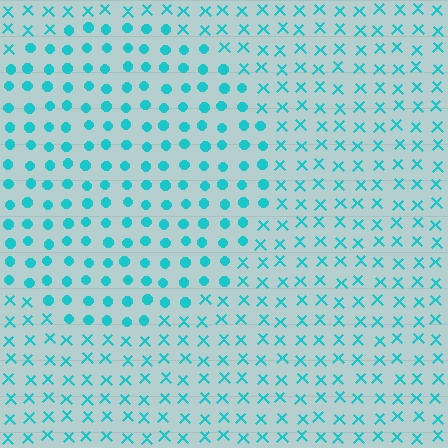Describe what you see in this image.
The image is filled with small cyan elements arranged in a uniform grid. A circle-shaped region contains circles, while the surrounding area contains X marks. The boundary is defined purely by the change in element shape.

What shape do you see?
I see a circle.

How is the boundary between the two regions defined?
The boundary is defined by a change in element shape: circles inside vs. X marks outside. All elements share the same color and spacing.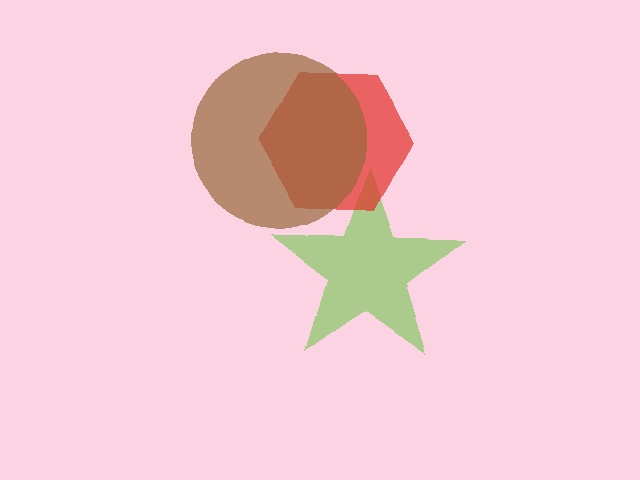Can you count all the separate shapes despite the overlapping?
Yes, there are 3 separate shapes.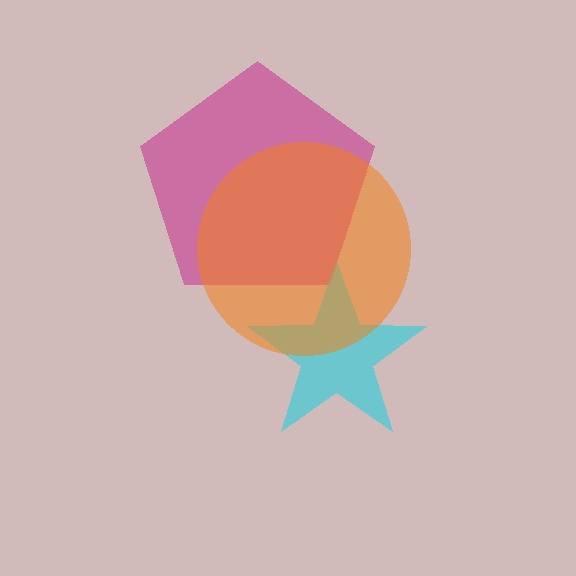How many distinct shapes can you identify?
There are 3 distinct shapes: a magenta pentagon, a cyan star, an orange circle.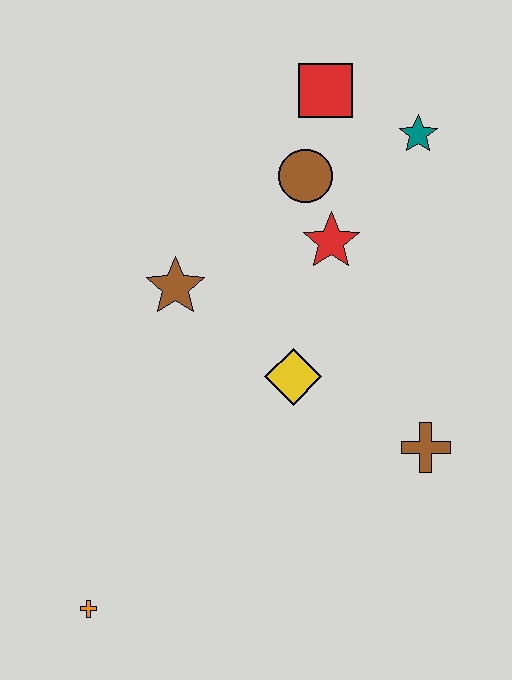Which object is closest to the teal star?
The red square is closest to the teal star.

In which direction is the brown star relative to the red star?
The brown star is to the left of the red star.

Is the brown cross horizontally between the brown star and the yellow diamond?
No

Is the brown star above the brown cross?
Yes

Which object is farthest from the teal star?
The orange cross is farthest from the teal star.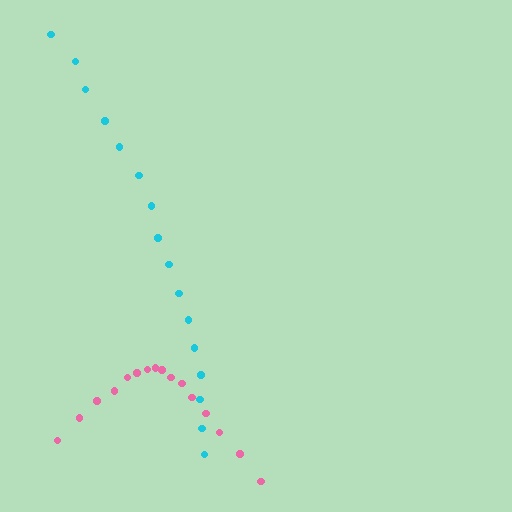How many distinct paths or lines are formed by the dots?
There are 2 distinct paths.